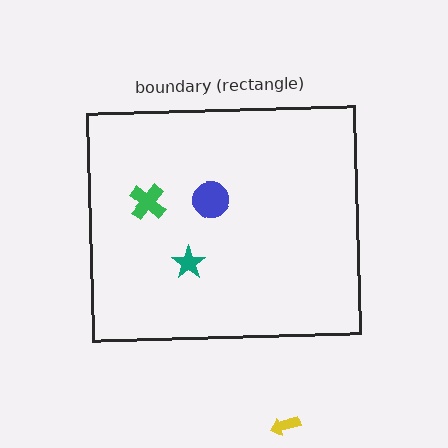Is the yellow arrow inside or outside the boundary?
Outside.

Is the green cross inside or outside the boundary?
Inside.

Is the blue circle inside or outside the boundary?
Inside.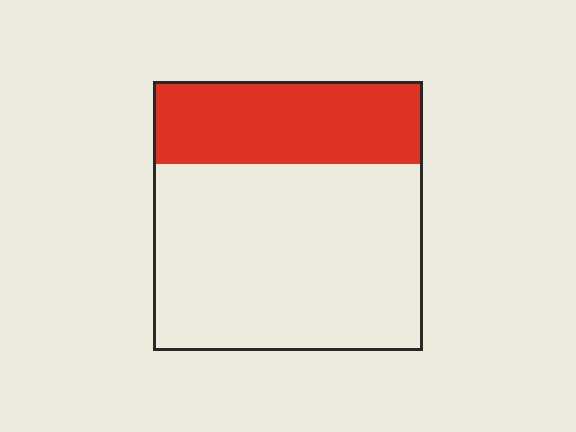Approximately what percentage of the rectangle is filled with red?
Approximately 30%.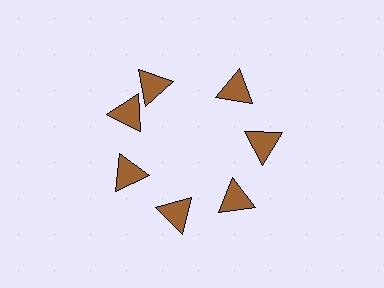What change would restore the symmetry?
The symmetry would be restored by rotating it back into even spacing with its neighbors so that all 7 triangles sit at equal angles and equal distance from the center.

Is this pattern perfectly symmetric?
No. The 7 brown triangles are arranged in a ring, but one element near the 12 o'clock position is rotated out of alignment along the ring, breaking the 7-fold rotational symmetry.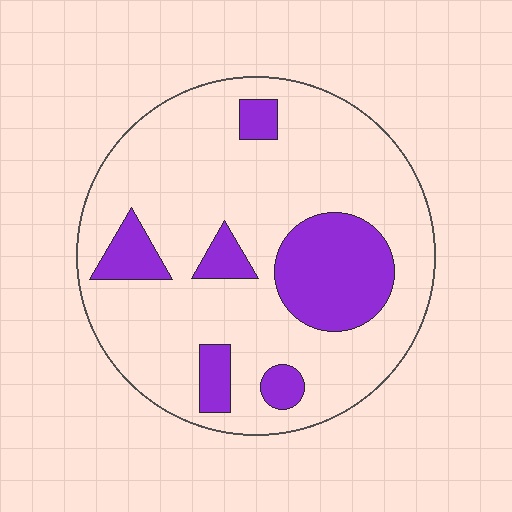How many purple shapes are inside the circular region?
6.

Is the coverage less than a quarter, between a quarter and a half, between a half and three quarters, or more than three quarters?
Less than a quarter.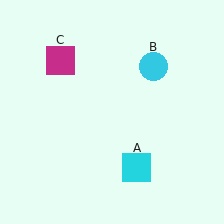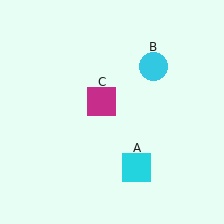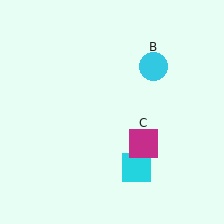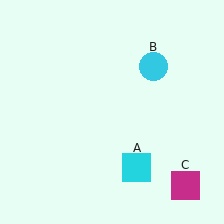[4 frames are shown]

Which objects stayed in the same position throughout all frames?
Cyan square (object A) and cyan circle (object B) remained stationary.